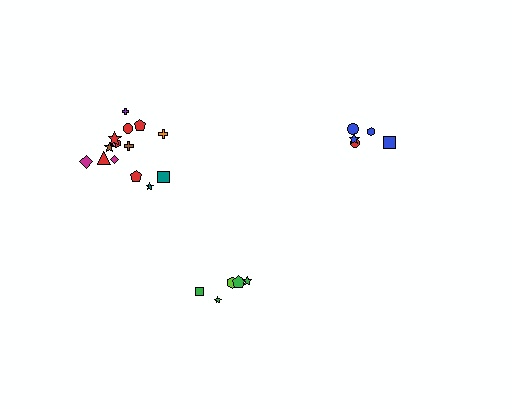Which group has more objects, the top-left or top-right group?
The top-left group.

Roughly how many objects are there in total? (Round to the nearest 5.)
Roughly 25 objects in total.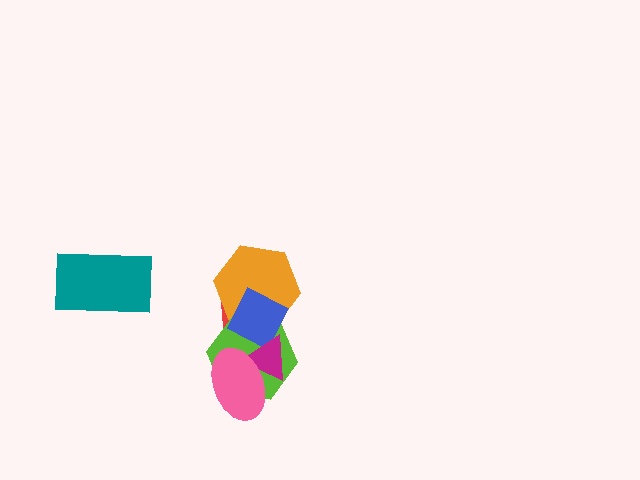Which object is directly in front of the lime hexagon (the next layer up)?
The blue diamond is directly in front of the lime hexagon.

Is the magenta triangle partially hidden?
Yes, it is partially covered by another shape.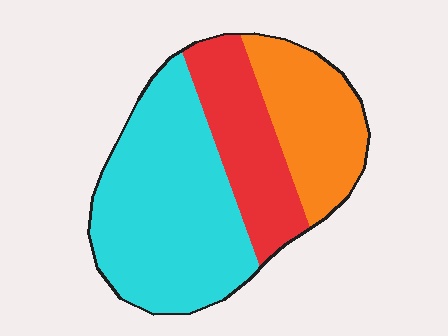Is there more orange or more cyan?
Cyan.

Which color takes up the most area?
Cyan, at roughly 50%.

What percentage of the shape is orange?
Orange takes up between a quarter and a half of the shape.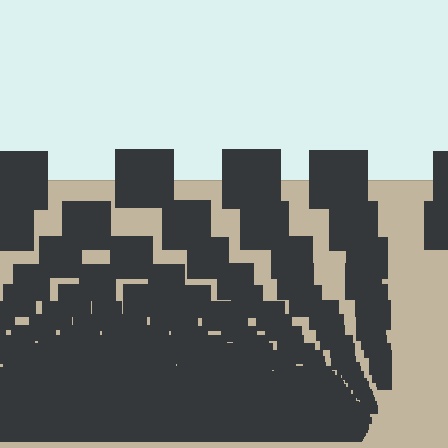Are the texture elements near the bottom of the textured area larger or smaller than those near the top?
Smaller. The gradient is inverted — elements near the bottom are smaller and denser.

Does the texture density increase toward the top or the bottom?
Density increases toward the bottom.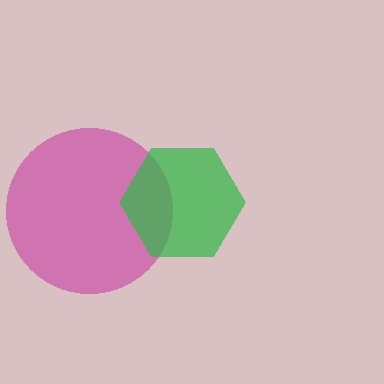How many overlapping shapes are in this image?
There are 2 overlapping shapes in the image.